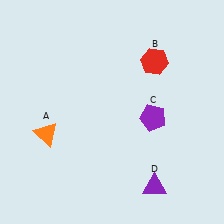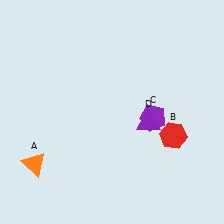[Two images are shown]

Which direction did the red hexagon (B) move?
The red hexagon (B) moved down.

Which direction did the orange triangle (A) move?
The orange triangle (A) moved down.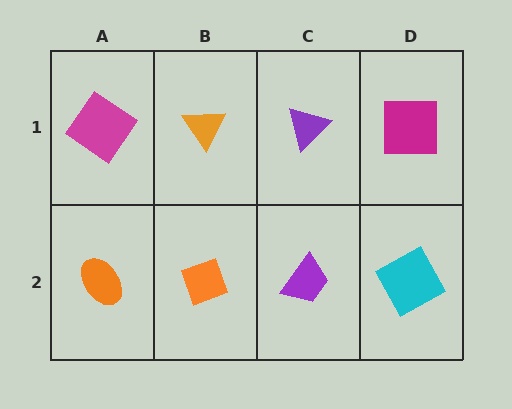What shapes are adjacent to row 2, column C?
A purple triangle (row 1, column C), an orange diamond (row 2, column B), a cyan square (row 2, column D).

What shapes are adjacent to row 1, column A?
An orange ellipse (row 2, column A), an orange triangle (row 1, column B).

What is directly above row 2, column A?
A magenta diamond.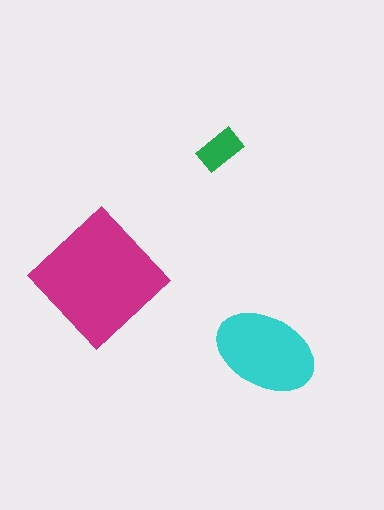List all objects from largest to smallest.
The magenta diamond, the cyan ellipse, the green rectangle.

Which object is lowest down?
The cyan ellipse is bottommost.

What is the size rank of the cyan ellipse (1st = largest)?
2nd.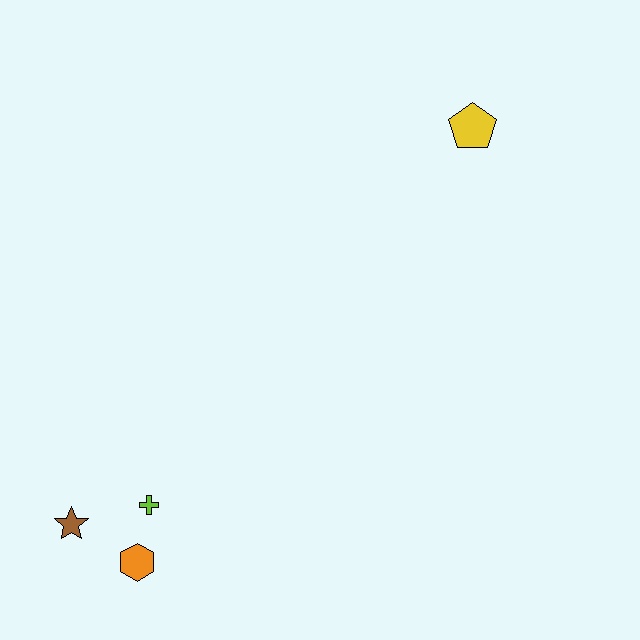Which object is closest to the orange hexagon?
The lime cross is closest to the orange hexagon.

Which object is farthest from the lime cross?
The yellow pentagon is farthest from the lime cross.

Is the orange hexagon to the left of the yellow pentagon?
Yes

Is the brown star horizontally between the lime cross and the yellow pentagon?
No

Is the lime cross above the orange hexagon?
Yes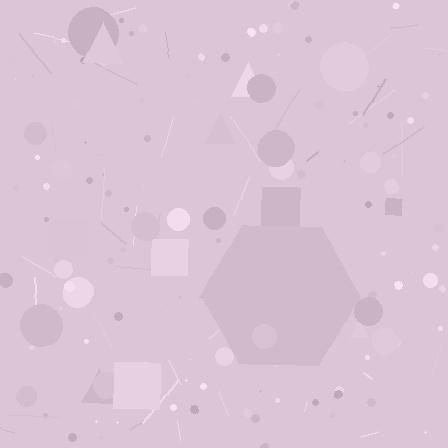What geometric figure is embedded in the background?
A hexagon is embedded in the background.